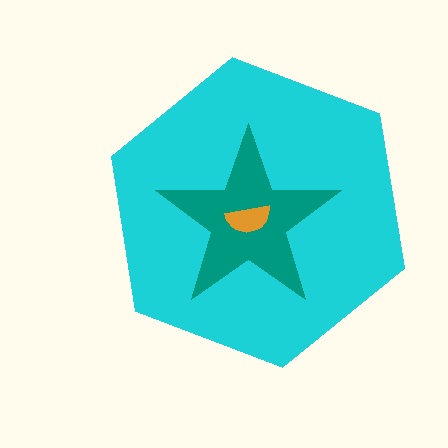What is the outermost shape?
The cyan hexagon.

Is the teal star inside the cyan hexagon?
Yes.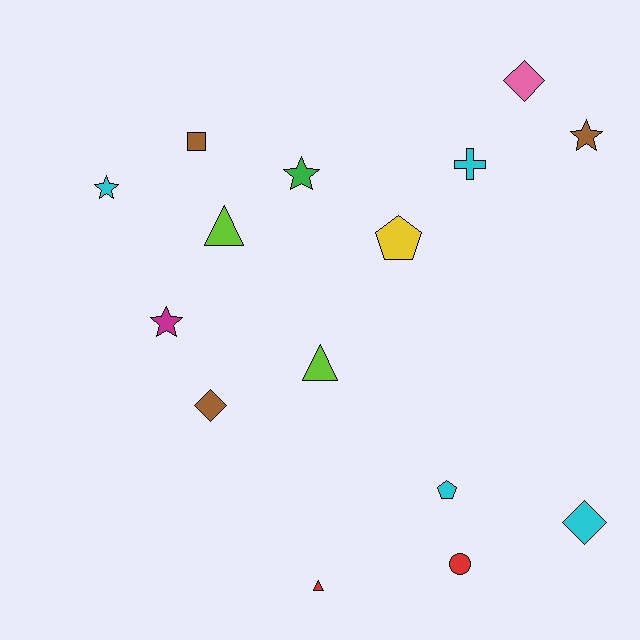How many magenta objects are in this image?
There is 1 magenta object.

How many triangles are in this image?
There are 3 triangles.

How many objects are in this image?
There are 15 objects.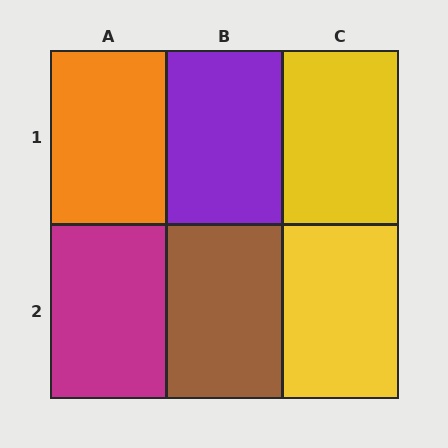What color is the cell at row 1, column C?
Yellow.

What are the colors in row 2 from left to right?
Magenta, brown, yellow.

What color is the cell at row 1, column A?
Orange.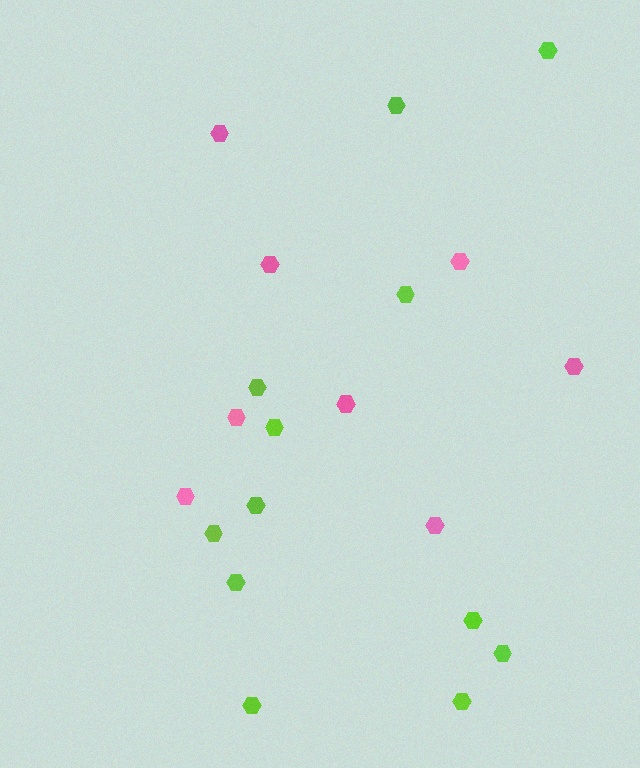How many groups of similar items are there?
There are 2 groups: one group of pink hexagons (8) and one group of lime hexagons (12).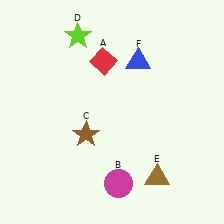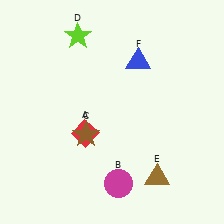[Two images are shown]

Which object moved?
The red diamond (A) moved down.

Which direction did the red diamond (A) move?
The red diamond (A) moved down.